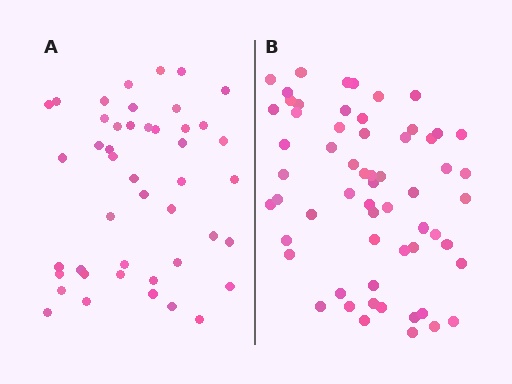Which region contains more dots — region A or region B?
Region B (the right region) has more dots.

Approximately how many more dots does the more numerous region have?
Region B has approximately 15 more dots than region A.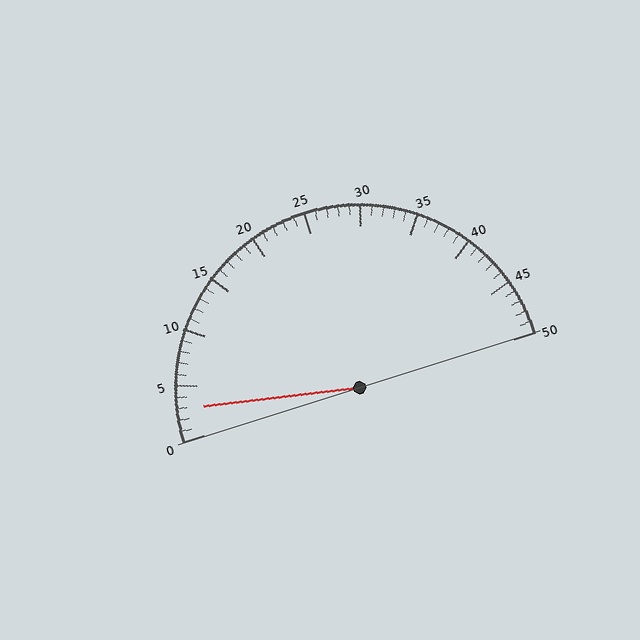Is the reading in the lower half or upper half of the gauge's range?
The reading is in the lower half of the range (0 to 50).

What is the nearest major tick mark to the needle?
The nearest major tick mark is 5.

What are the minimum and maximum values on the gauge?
The gauge ranges from 0 to 50.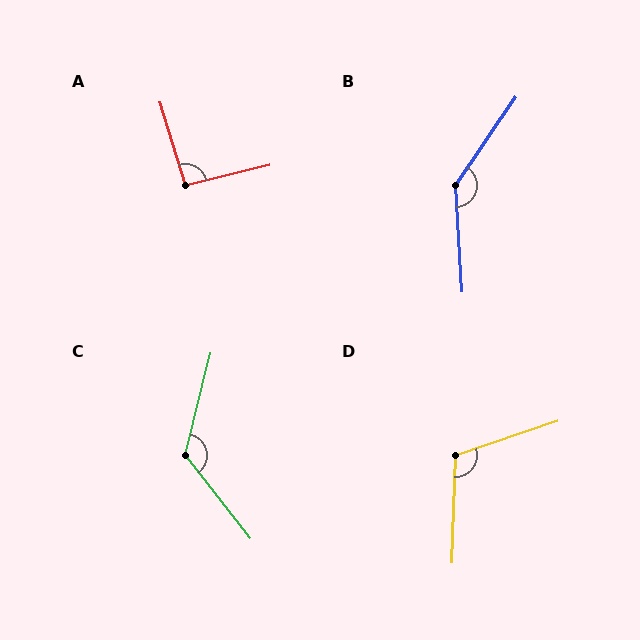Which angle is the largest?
B, at approximately 142 degrees.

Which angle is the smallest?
A, at approximately 94 degrees.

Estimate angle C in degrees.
Approximately 128 degrees.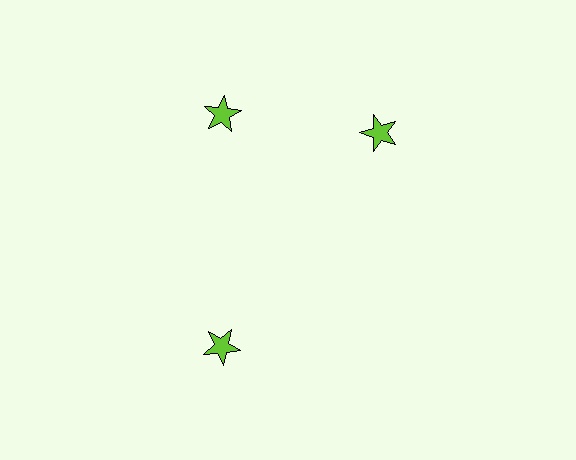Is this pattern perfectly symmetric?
No. The 3 lime stars are arranged in a ring, but one element near the 3 o'clock position is rotated out of alignment along the ring, breaking the 3-fold rotational symmetry.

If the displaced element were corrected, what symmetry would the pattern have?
It would have 3-fold rotational symmetry — the pattern would map onto itself every 120 degrees.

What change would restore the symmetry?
The symmetry would be restored by rotating it back into even spacing with its neighbors so that all 3 stars sit at equal angles and equal distance from the center.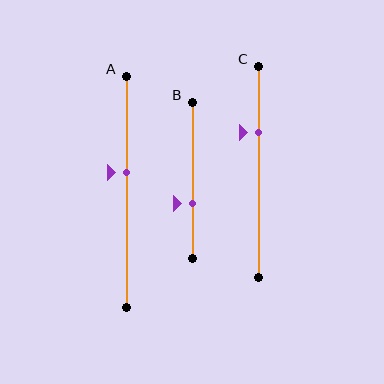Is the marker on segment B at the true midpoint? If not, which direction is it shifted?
No, the marker on segment B is shifted downward by about 15% of the segment length.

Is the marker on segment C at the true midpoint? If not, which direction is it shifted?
No, the marker on segment C is shifted upward by about 19% of the segment length.